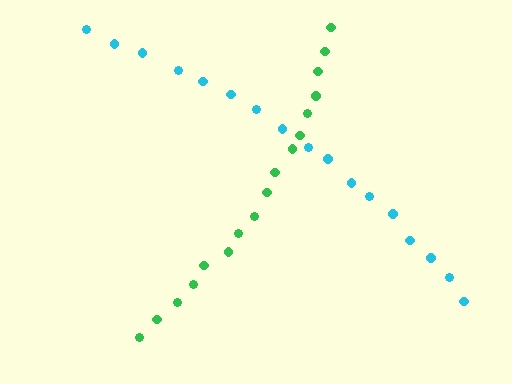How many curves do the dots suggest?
There are 2 distinct paths.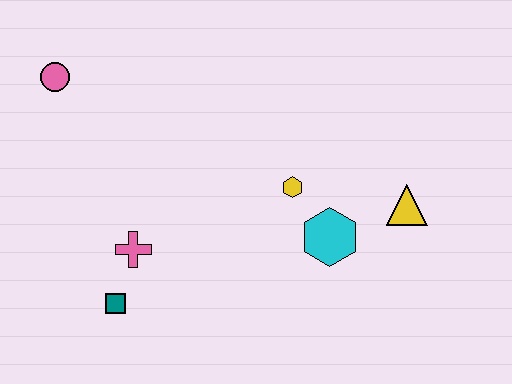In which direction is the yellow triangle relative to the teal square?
The yellow triangle is to the right of the teal square.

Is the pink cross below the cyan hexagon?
Yes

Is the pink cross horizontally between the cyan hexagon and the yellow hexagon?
No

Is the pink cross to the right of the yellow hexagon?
No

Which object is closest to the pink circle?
The pink cross is closest to the pink circle.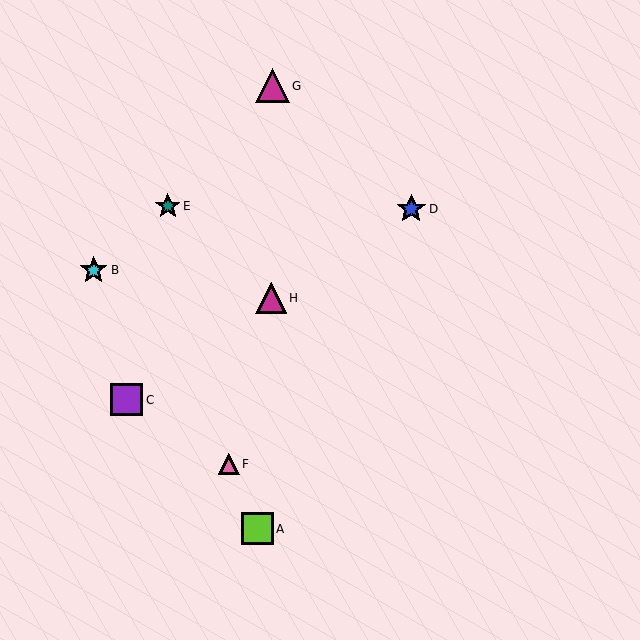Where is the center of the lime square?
The center of the lime square is at (258, 529).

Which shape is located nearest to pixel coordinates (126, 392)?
The purple square (labeled C) at (127, 400) is nearest to that location.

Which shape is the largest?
The magenta triangle (labeled G) is the largest.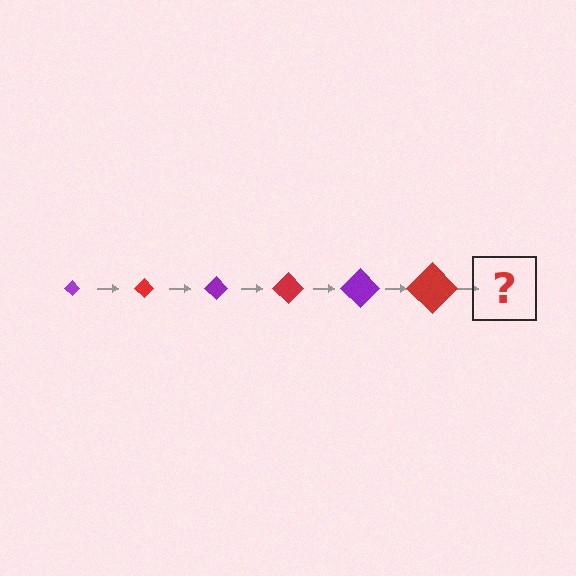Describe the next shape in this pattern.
It should be a purple diamond, larger than the previous one.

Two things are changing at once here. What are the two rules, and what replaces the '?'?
The two rules are that the diamond grows larger each step and the color cycles through purple and red. The '?' should be a purple diamond, larger than the previous one.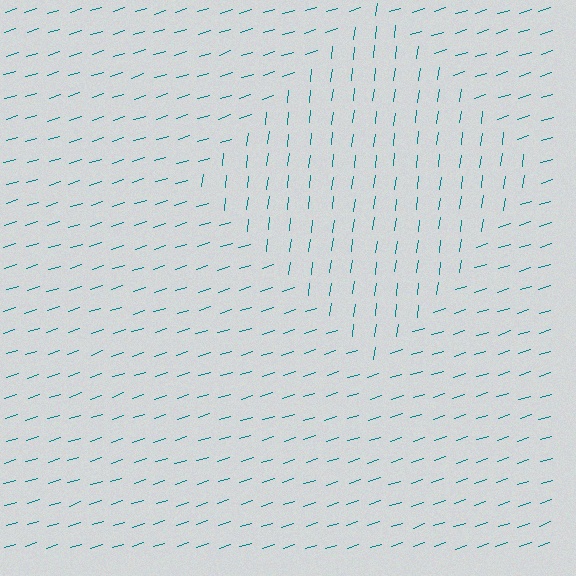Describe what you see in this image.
The image is filled with small teal line segments. A diamond region in the image has lines oriented differently from the surrounding lines, creating a visible texture boundary.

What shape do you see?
I see a diamond.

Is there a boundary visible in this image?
Yes, there is a texture boundary formed by a change in line orientation.